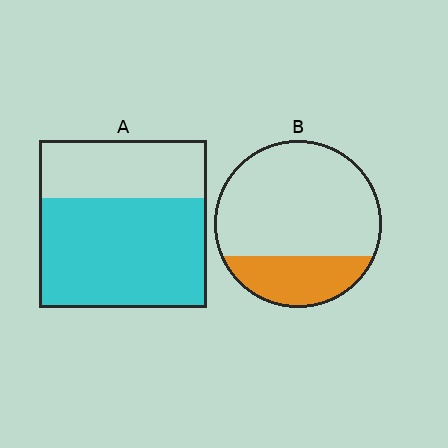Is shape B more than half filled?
No.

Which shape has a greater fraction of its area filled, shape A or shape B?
Shape A.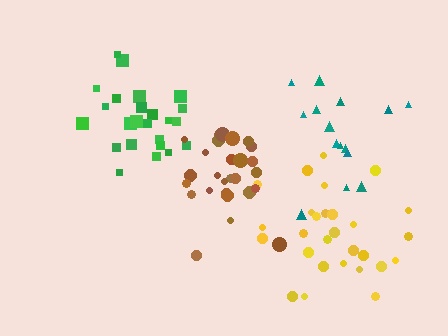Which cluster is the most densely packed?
Green.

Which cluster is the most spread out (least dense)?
Teal.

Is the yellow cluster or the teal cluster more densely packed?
Yellow.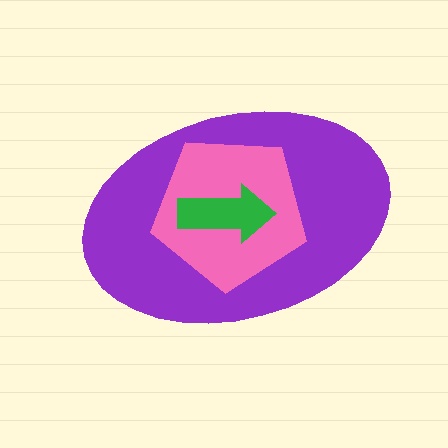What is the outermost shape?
The purple ellipse.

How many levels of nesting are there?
3.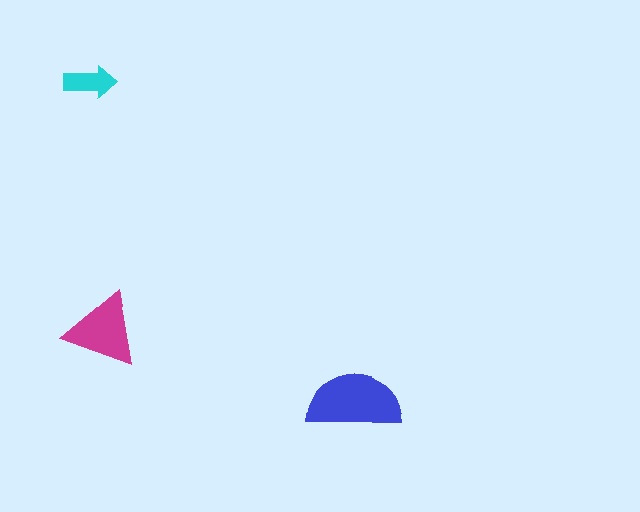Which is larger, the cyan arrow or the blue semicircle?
The blue semicircle.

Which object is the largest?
The blue semicircle.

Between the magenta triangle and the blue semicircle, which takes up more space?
The blue semicircle.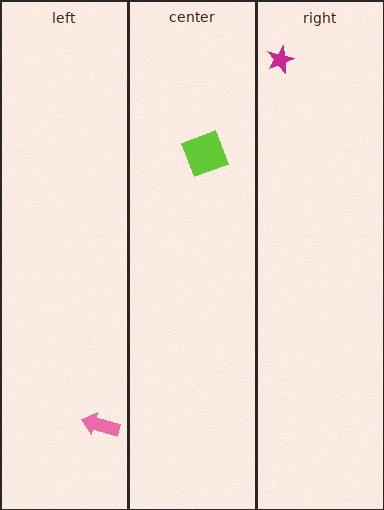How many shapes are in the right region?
1.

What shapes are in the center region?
The lime square.